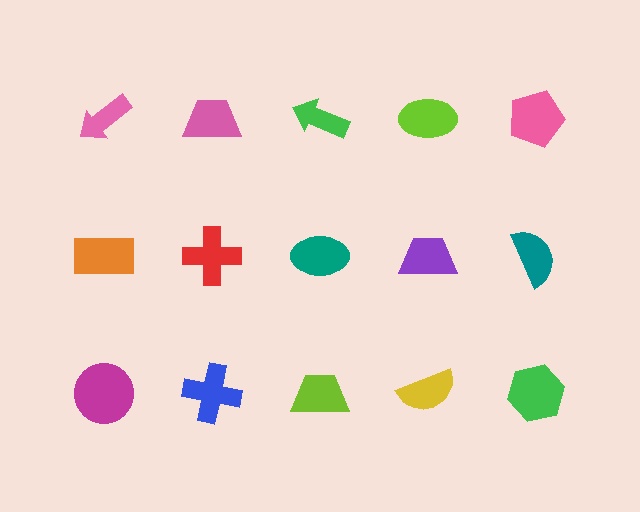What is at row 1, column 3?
A green arrow.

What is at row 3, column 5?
A green hexagon.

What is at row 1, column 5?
A pink pentagon.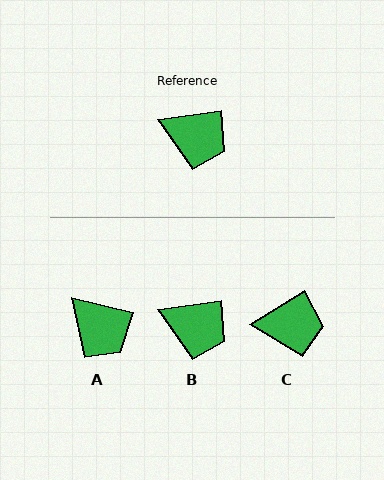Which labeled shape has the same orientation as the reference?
B.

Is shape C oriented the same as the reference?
No, it is off by about 24 degrees.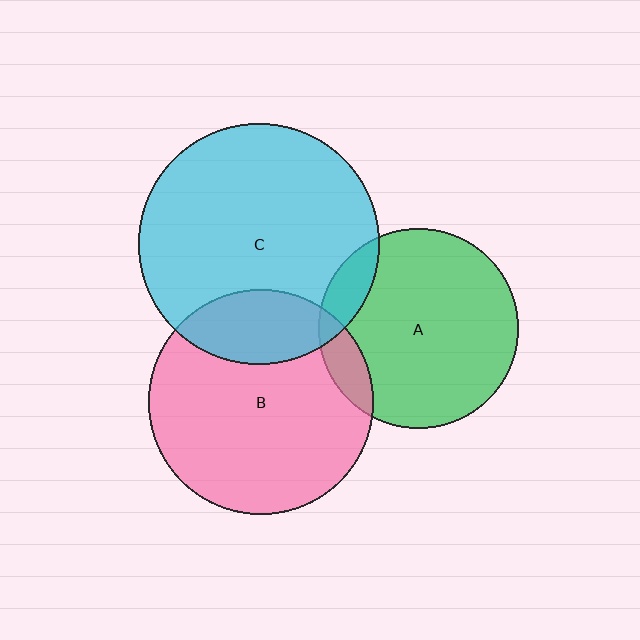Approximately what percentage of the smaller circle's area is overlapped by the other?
Approximately 10%.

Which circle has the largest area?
Circle C (cyan).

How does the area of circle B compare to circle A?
Approximately 1.3 times.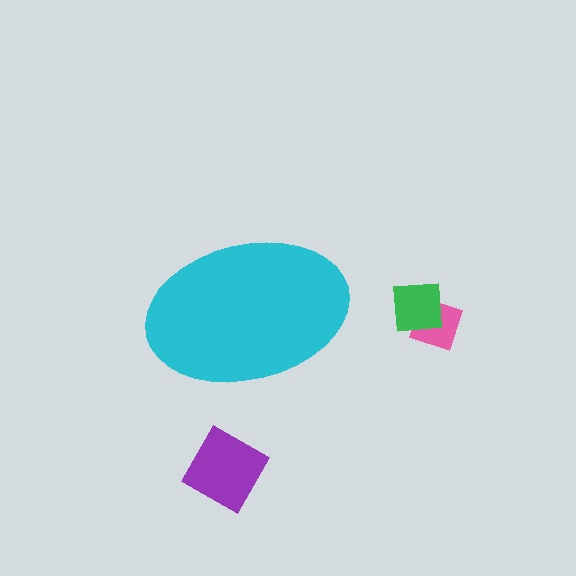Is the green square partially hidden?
No, the green square is fully visible.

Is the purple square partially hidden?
No, the purple square is fully visible.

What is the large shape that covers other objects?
A cyan ellipse.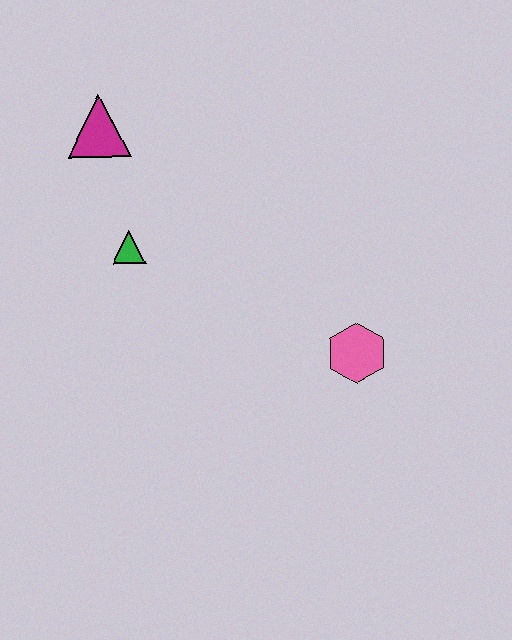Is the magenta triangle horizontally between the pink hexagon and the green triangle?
No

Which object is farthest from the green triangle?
The pink hexagon is farthest from the green triangle.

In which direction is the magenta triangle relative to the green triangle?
The magenta triangle is above the green triangle.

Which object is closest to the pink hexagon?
The green triangle is closest to the pink hexagon.